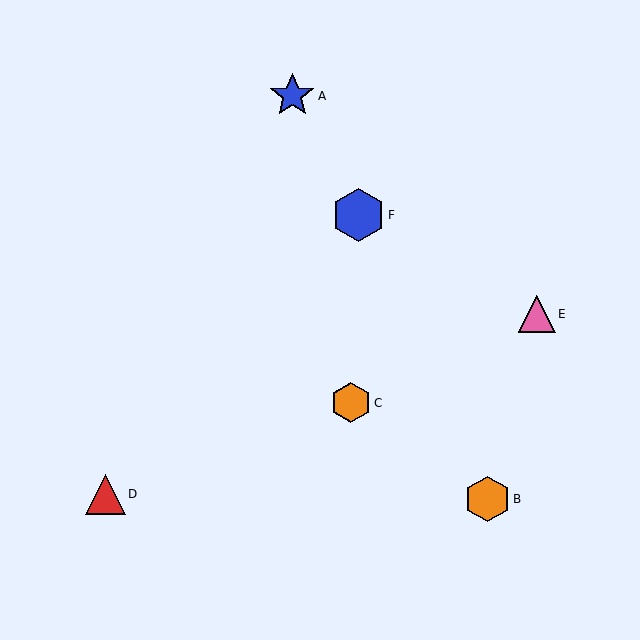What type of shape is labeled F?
Shape F is a blue hexagon.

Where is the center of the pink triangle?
The center of the pink triangle is at (537, 314).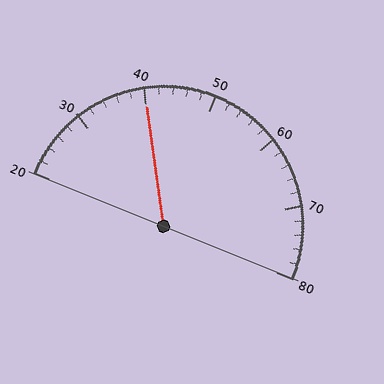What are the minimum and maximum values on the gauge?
The gauge ranges from 20 to 80.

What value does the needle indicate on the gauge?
The needle indicates approximately 40.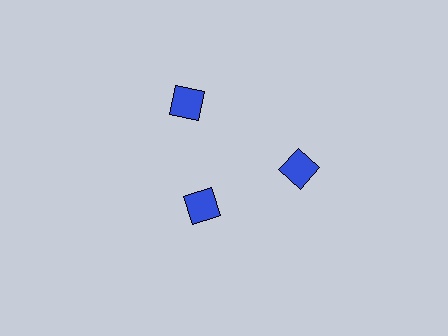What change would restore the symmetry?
The symmetry would be restored by moving it outward, back onto the ring so that all 3 diamonds sit at equal angles and equal distance from the center.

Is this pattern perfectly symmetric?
No. The 3 blue diamonds are arranged in a ring, but one element near the 7 o'clock position is pulled inward toward the center, breaking the 3-fold rotational symmetry.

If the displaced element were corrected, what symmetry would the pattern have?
It would have 3-fold rotational symmetry — the pattern would map onto itself every 120 degrees.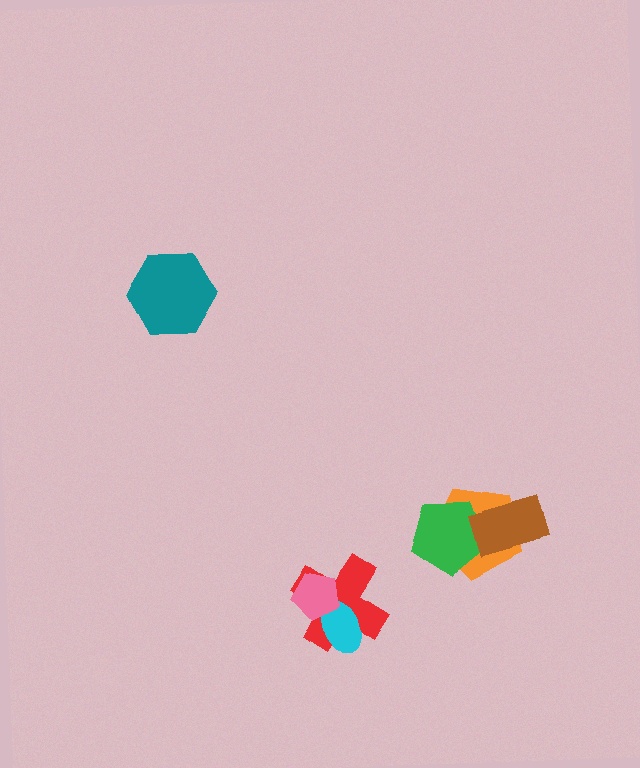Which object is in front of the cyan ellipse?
The pink pentagon is in front of the cyan ellipse.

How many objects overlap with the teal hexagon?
0 objects overlap with the teal hexagon.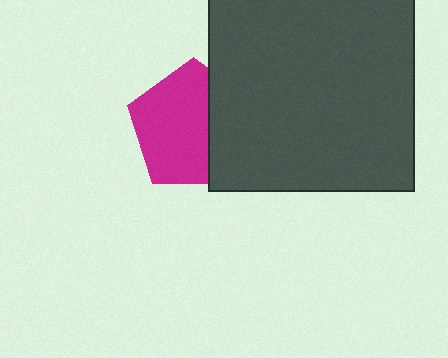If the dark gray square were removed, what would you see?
You would see the complete magenta pentagon.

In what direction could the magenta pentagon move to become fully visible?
The magenta pentagon could move left. That would shift it out from behind the dark gray square entirely.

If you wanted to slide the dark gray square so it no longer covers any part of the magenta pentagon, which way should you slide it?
Slide it right — that is the most direct way to separate the two shapes.